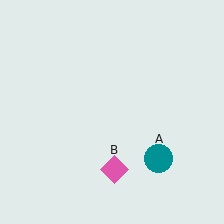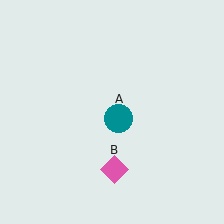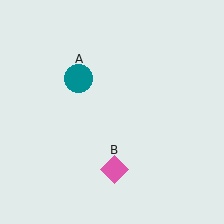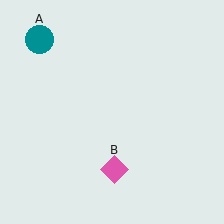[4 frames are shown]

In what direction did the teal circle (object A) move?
The teal circle (object A) moved up and to the left.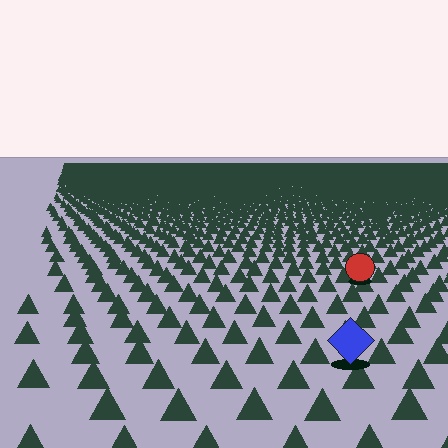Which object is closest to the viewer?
The blue diamond is closest. The texture marks near it are larger and more spread out.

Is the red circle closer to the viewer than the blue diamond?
No. The blue diamond is closer — you can tell from the texture gradient: the ground texture is coarser near it.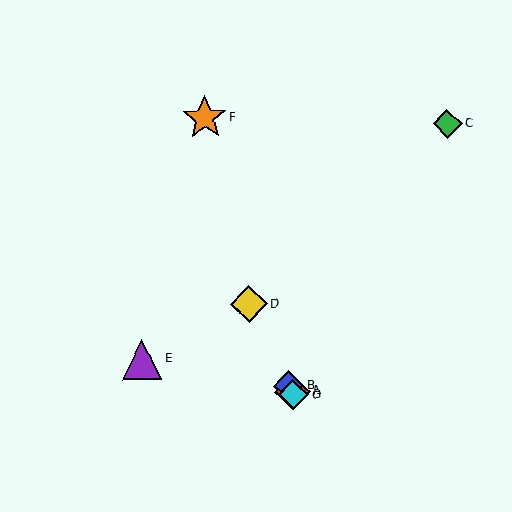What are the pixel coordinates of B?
Object B is at (289, 386).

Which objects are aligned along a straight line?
Objects A, B, D, G are aligned along a straight line.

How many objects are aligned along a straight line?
4 objects (A, B, D, G) are aligned along a straight line.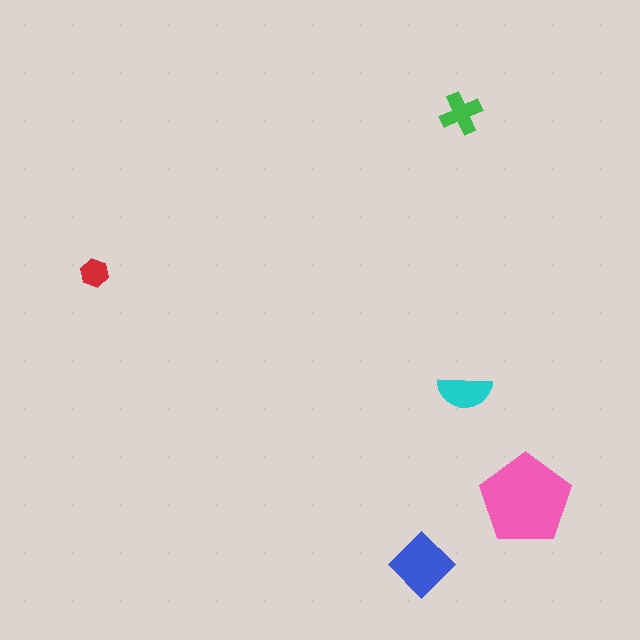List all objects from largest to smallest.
The pink pentagon, the blue diamond, the cyan semicircle, the green cross, the red hexagon.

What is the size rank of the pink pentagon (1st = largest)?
1st.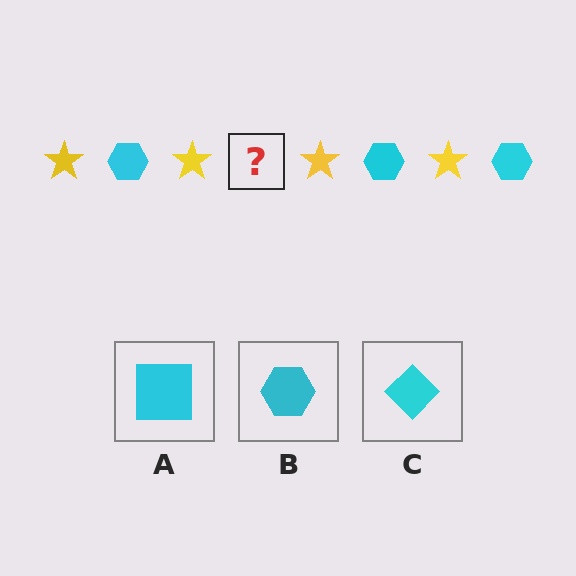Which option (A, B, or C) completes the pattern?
B.